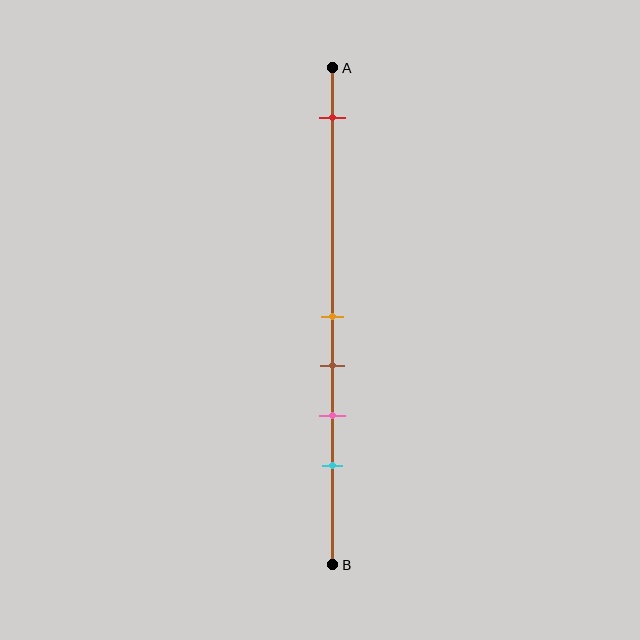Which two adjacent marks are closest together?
The orange and brown marks are the closest adjacent pair.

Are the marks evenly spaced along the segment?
No, the marks are not evenly spaced.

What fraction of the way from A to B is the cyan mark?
The cyan mark is approximately 80% (0.8) of the way from A to B.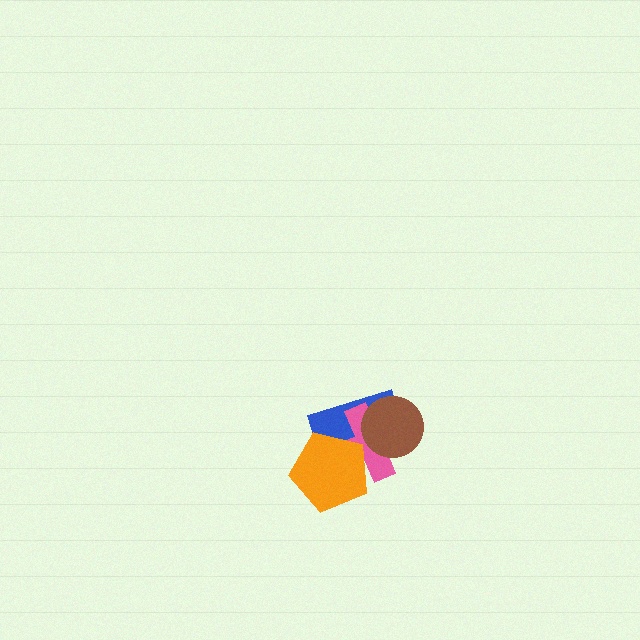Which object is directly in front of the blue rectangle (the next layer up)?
The pink cross is directly in front of the blue rectangle.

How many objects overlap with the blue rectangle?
3 objects overlap with the blue rectangle.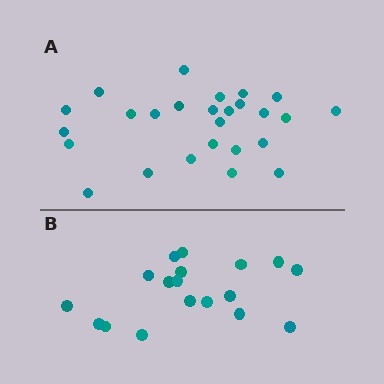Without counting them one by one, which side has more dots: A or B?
Region A (the top region) has more dots.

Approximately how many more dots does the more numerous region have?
Region A has roughly 8 or so more dots than region B.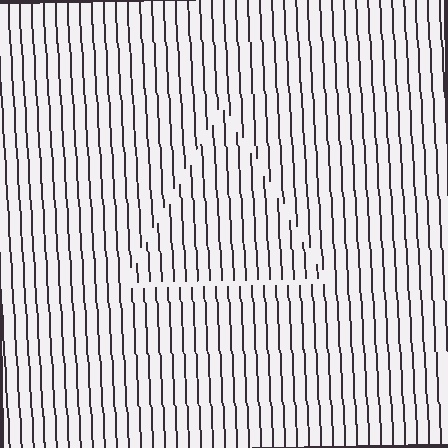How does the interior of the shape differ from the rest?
The interior of the shape contains the same grating, shifted by half a period — the contour is defined by the phase discontinuity where line-ends from the inner and outer gratings abut.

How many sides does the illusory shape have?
3 sides — the line-ends trace a triangle.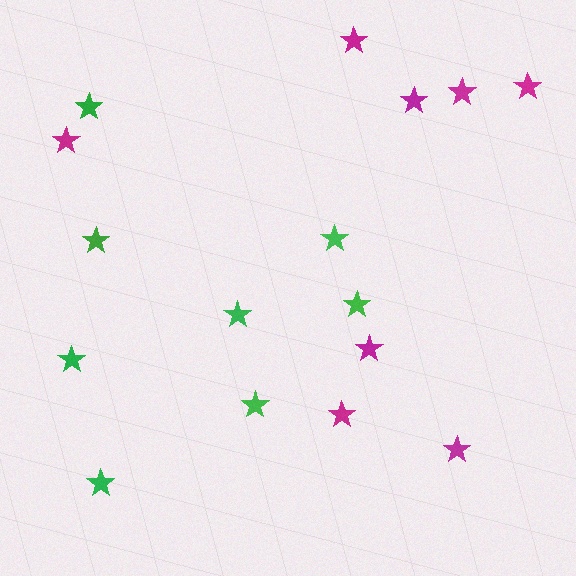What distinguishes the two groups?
There are 2 groups: one group of green stars (8) and one group of magenta stars (8).